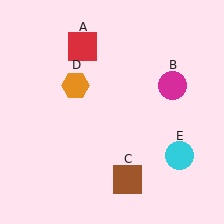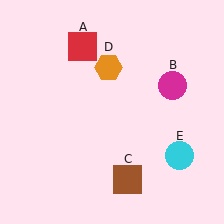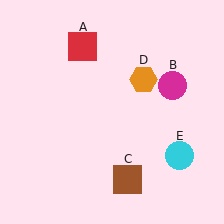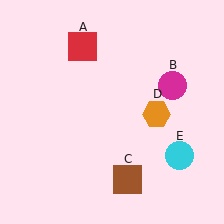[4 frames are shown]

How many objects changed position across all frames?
1 object changed position: orange hexagon (object D).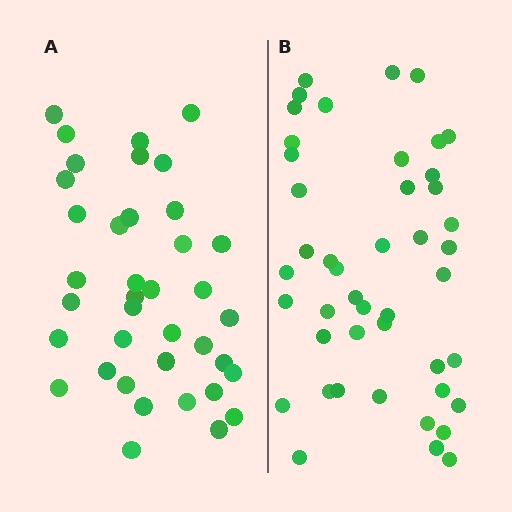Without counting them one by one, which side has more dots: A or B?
Region B (the right region) has more dots.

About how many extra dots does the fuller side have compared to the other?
Region B has roughly 8 or so more dots than region A.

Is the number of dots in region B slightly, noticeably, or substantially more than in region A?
Region B has only slightly more — the two regions are fairly close. The ratio is roughly 1.2 to 1.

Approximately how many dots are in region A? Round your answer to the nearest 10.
About 40 dots. (The exact count is 38, which rounds to 40.)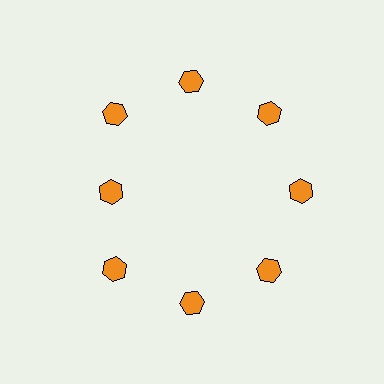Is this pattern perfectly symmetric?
No. The 8 orange hexagons are arranged in a ring, but one element near the 9 o'clock position is pulled inward toward the center, breaking the 8-fold rotational symmetry.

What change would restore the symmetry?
The symmetry would be restored by moving it outward, back onto the ring so that all 8 hexagons sit at equal angles and equal distance from the center.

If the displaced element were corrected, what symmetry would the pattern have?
It would have 8-fold rotational symmetry — the pattern would map onto itself every 45 degrees.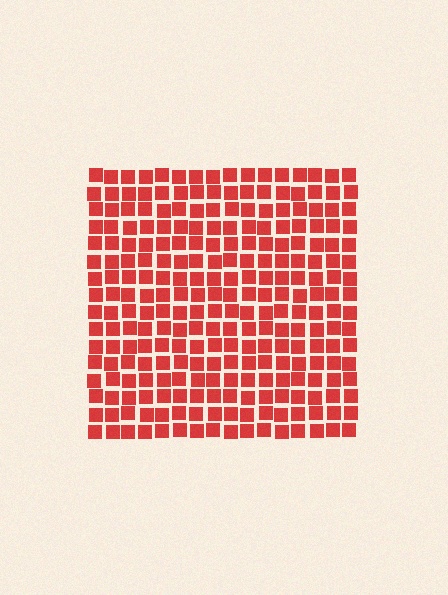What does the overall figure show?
The overall figure shows a square.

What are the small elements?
The small elements are squares.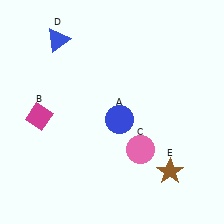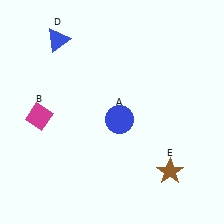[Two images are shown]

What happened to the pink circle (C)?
The pink circle (C) was removed in Image 2. It was in the bottom-right area of Image 1.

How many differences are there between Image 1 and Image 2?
There is 1 difference between the two images.